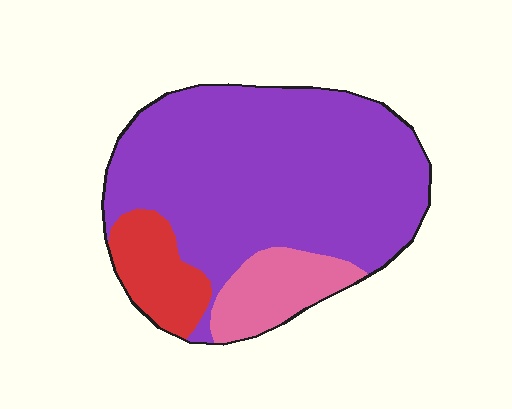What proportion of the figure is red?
Red covers about 10% of the figure.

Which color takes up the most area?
Purple, at roughly 75%.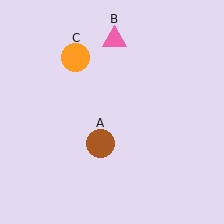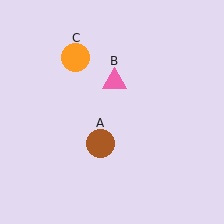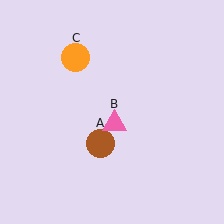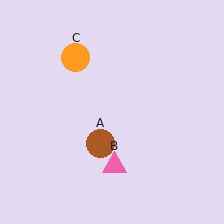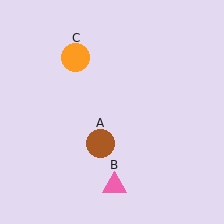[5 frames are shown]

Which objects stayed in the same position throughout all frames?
Brown circle (object A) and orange circle (object C) remained stationary.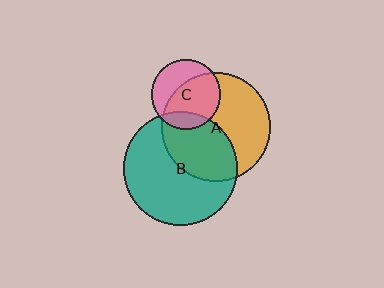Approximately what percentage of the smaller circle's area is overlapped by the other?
Approximately 15%.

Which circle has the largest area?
Circle B (teal).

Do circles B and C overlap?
Yes.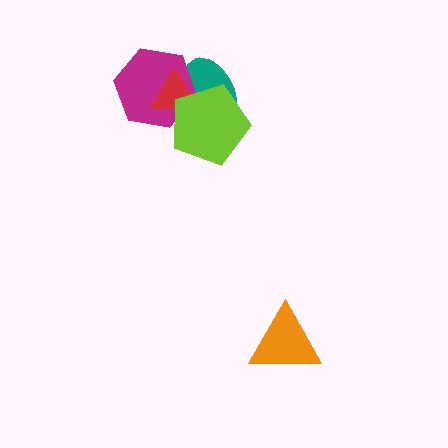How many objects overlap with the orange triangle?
0 objects overlap with the orange triangle.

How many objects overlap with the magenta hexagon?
3 objects overlap with the magenta hexagon.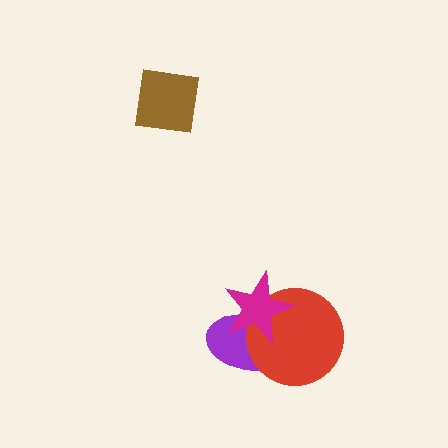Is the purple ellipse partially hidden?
Yes, it is partially covered by another shape.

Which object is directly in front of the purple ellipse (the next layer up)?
The red circle is directly in front of the purple ellipse.